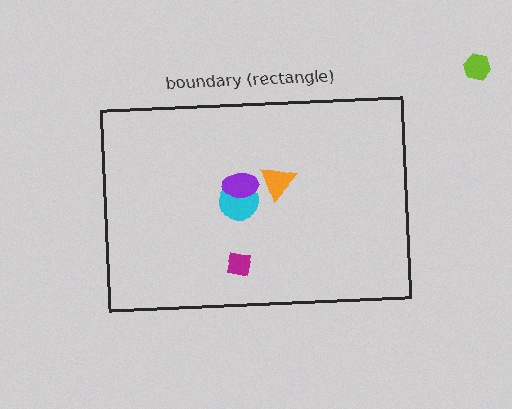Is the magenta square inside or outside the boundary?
Inside.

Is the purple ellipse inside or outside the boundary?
Inside.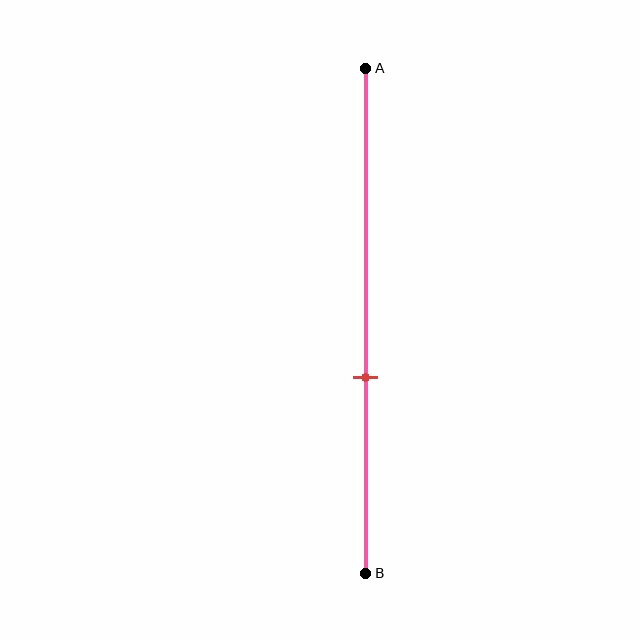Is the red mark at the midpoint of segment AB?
No, the mark is at about 60% from A, not at the 50% midpoint.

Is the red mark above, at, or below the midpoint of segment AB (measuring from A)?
The red mark is below the midpoint of segment AB.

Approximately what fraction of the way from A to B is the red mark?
The red mark is approximately 60% of the way from A to B.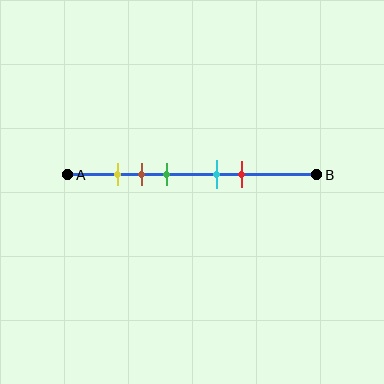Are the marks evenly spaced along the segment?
No, the marks are not evenly spaced.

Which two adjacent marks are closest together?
The yellow and brown marks are the closest adjacent pair.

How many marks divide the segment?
There are 5 marks dividing the segment.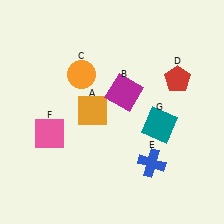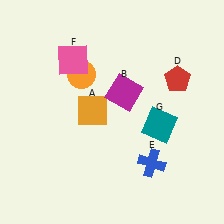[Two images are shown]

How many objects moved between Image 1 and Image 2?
1 object moved between the two images.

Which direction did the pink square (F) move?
The pink square (F) moved up.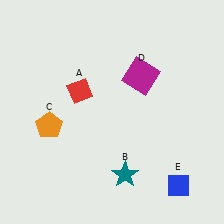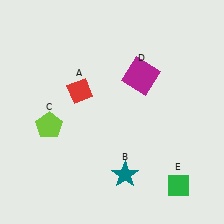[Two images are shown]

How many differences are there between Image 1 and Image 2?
There are 2 differences between the two images.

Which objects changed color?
C changed from orange to lime. E changed from blue to green.